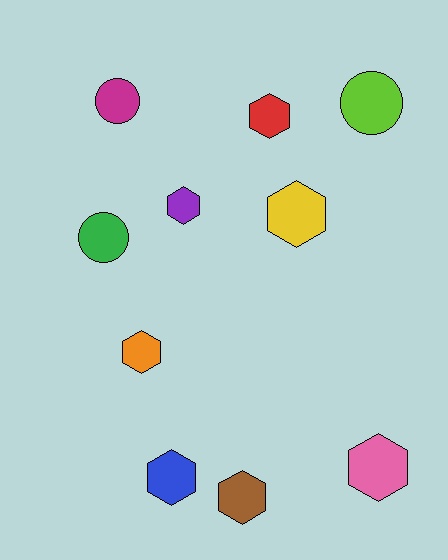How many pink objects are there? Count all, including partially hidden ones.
There is 1 pink object.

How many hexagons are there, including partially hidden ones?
There are 7 hexagons.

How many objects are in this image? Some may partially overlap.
There are 10 objects.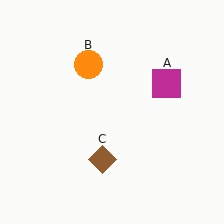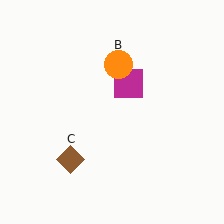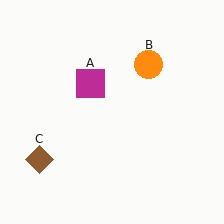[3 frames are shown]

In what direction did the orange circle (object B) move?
The orange circle (object B) moved right.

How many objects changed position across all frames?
3 objects changed position: magenta square (object A), orange circle (object B), brown diamond (object C).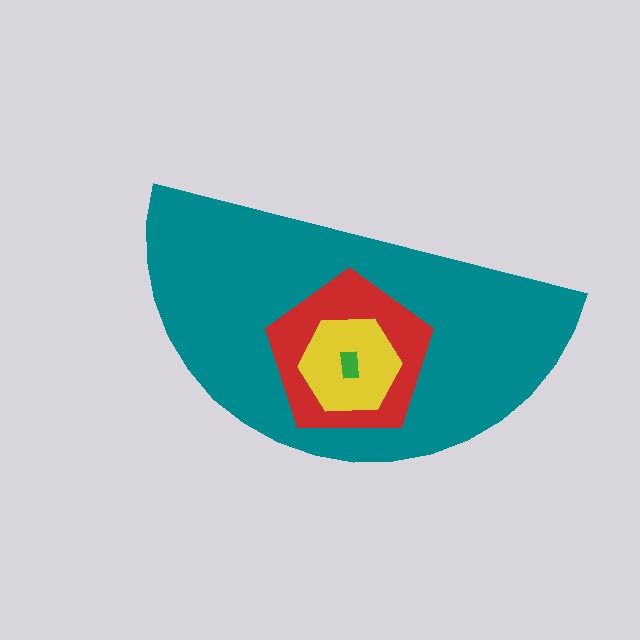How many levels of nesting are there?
4.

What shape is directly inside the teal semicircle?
The red pentagon.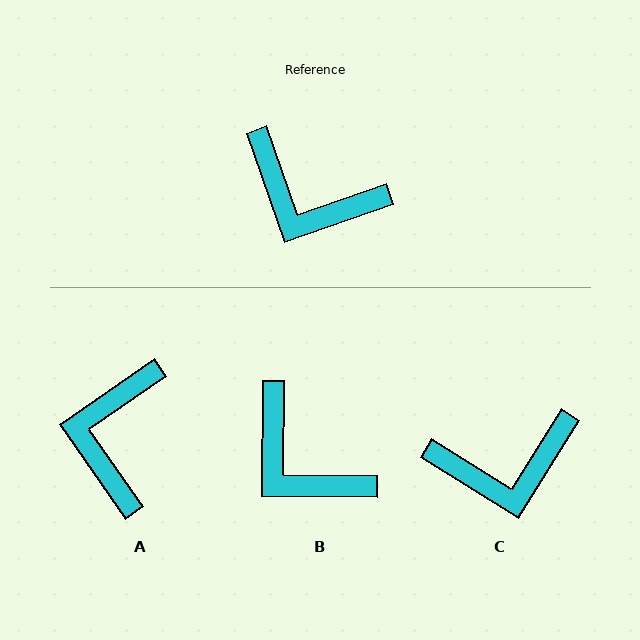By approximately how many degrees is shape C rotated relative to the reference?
Approximately 39 degrees counter-clockwise.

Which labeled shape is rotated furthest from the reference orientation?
A, about 74 degrees away.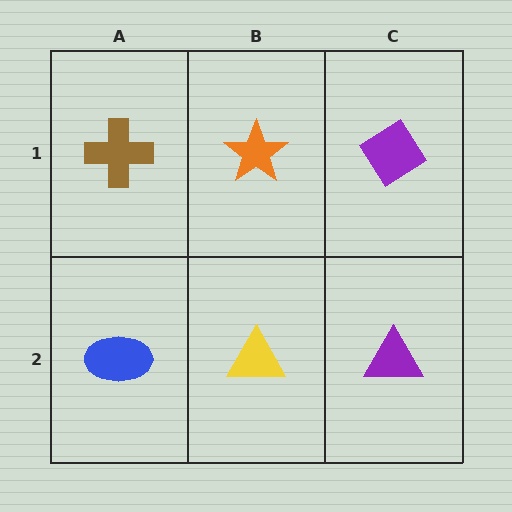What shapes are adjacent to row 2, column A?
A brown cross (row 1, column A), a yellow triangle (row 2, column B).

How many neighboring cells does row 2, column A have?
2.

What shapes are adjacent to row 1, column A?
A blue ellipse (row 2, column A), an orange star (row 1, column B).